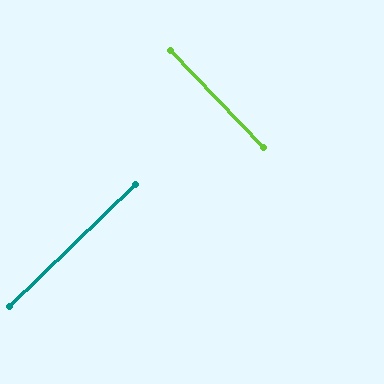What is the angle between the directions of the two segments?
Approximately 89 degrees.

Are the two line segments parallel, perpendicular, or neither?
Perpendicular — they meet at approximately 89°.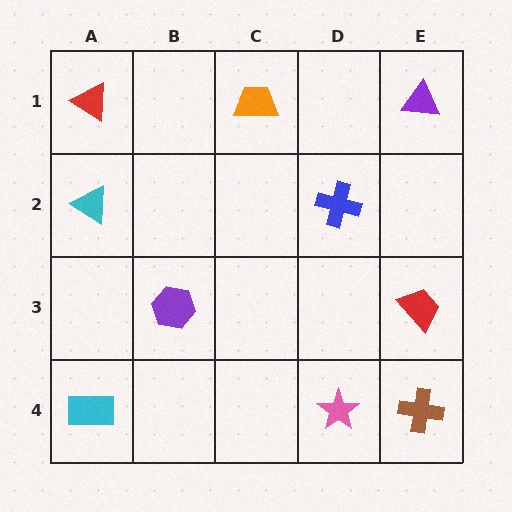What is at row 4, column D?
A pink star.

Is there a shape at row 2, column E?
No, that cell is empty.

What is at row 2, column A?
A cyan triangle.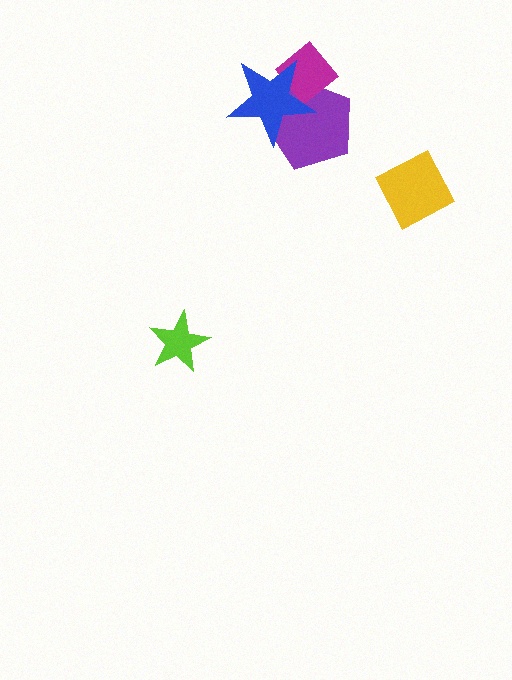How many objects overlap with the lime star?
0 objects overlap with the lime star.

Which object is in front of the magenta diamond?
The blue star is in front of the magenta diamond.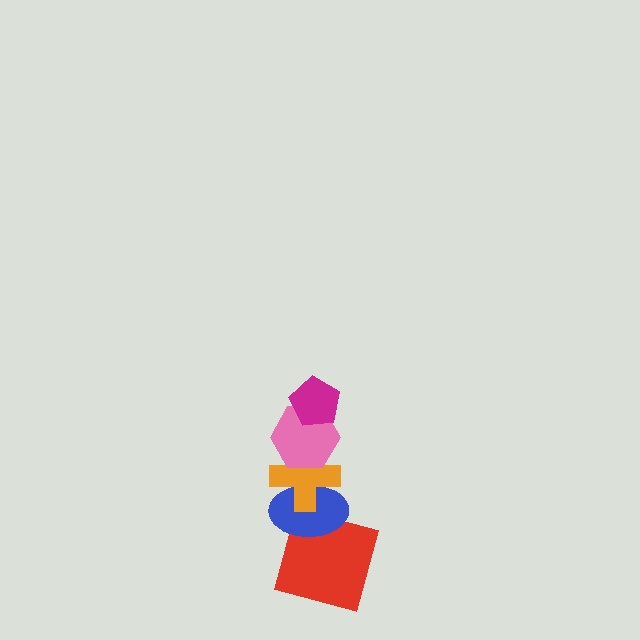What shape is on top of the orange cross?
The pink hexagon is on top of the orange cross.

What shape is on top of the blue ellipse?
The orange cross is on top of the blue ellipse.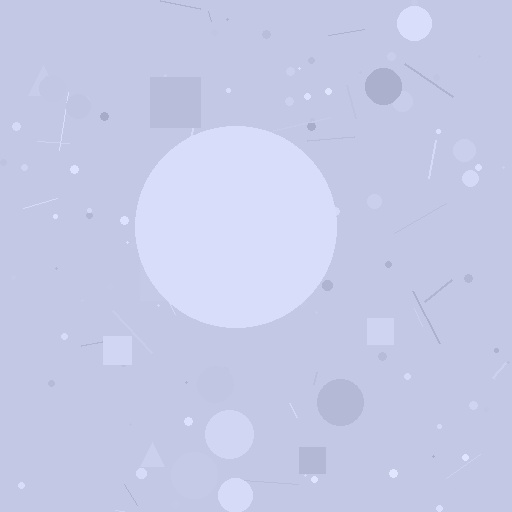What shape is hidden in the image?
A circle is hidden in the image.